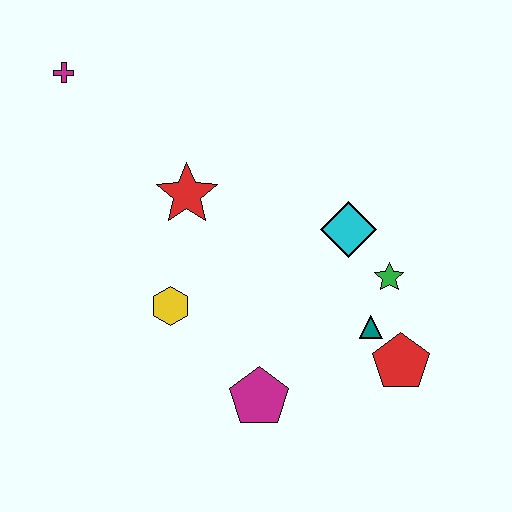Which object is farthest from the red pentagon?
The magenta cross is farthest from the red pentagon.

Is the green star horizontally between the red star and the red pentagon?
Yes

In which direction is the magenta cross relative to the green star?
The magenta cross is to the left of the green star.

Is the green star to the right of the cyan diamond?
Yes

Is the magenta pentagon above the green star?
No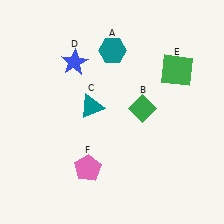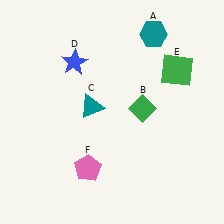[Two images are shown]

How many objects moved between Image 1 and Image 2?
1 object moved between the two images.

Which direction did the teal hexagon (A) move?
The teal hexagon (A) moved right.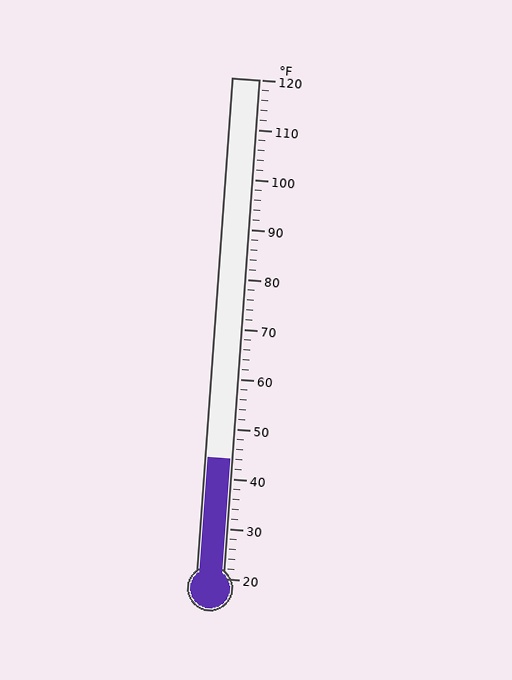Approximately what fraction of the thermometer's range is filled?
The thermometer is filled to approximately 25% of its range.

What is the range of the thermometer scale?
The thermometer scale ranges from 20°F to 120°F.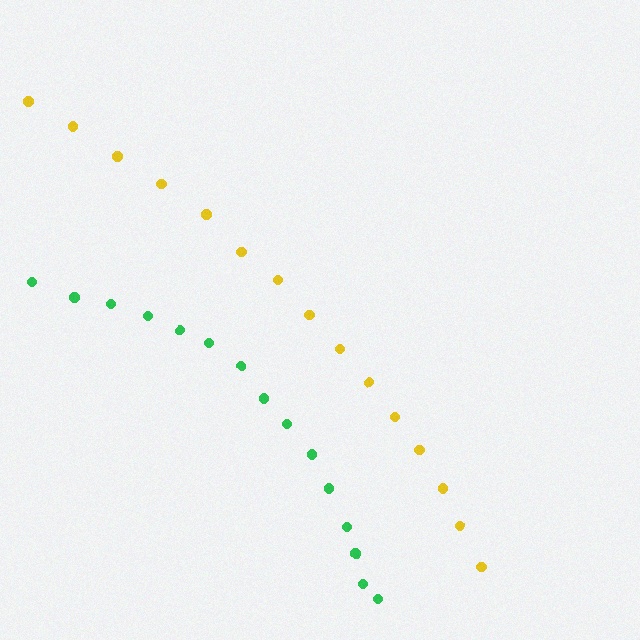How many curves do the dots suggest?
There are 2 distinct paths.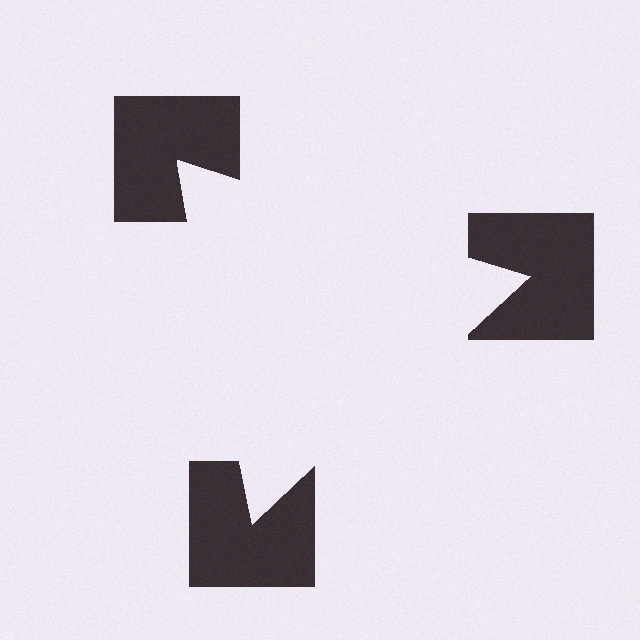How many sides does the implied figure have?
3 sides.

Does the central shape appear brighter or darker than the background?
It typically appears slightly brighter than the background, even though no actual brightness change is drawn.